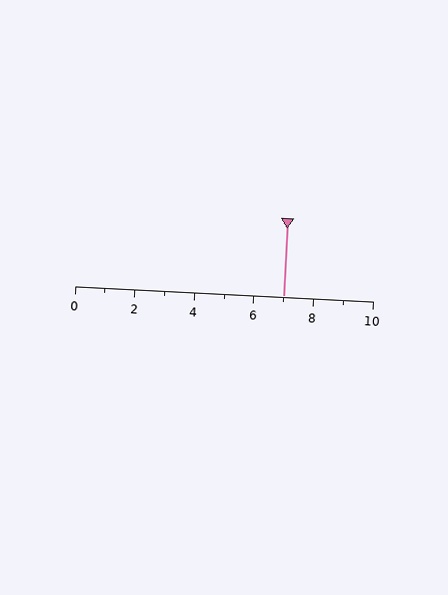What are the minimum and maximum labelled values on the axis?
The axis runs from 0 to 10.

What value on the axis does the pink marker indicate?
The marker indicates approximately 7.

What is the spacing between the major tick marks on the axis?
The major ticks are spaced 2 apart.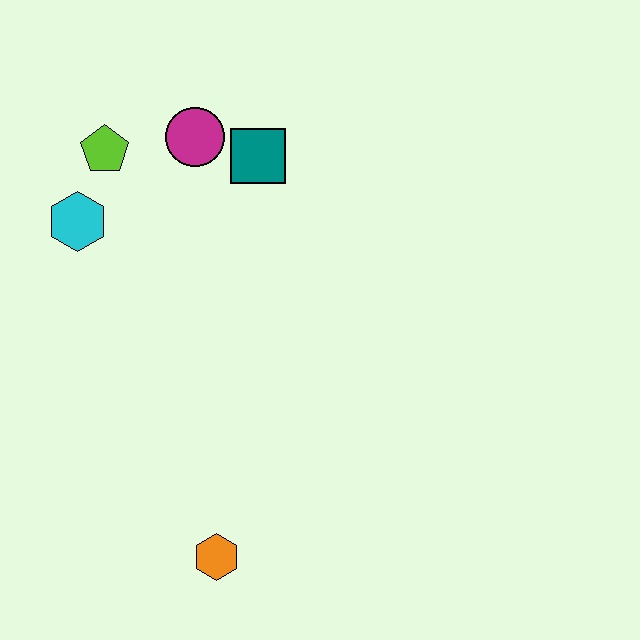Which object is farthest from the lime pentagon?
The orange hexagon is farthest from the lime pentagon.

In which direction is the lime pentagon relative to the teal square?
The lime pentagon is to the left of the teal square.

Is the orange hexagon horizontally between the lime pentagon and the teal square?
Yes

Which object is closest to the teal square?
The magenta circle is closest to the teal square.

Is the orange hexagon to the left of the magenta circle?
No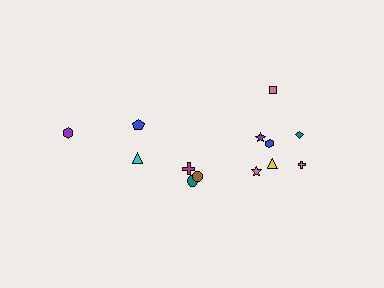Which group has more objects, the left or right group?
The right group.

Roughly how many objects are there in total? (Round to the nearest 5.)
Roughly 15 objects in total.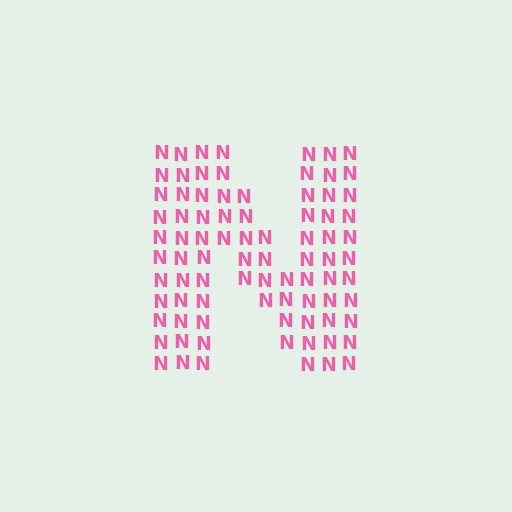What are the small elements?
The small elements are letter N's.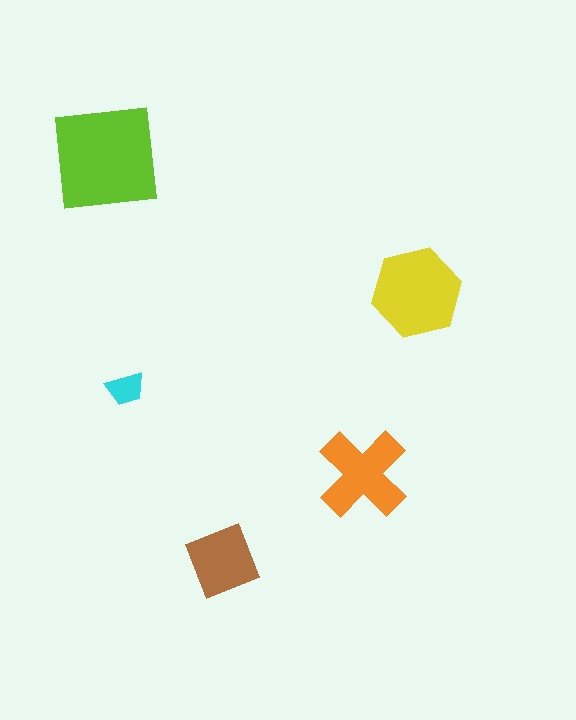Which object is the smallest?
The cyan trapezoid.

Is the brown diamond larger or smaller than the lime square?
Smaller.